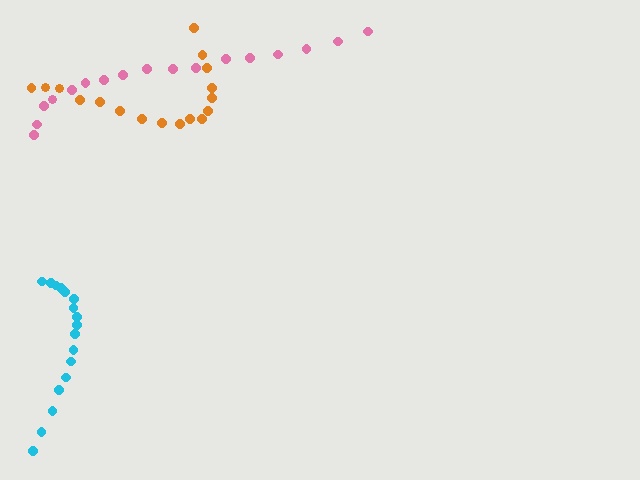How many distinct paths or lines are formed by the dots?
There are 3 distinct paths.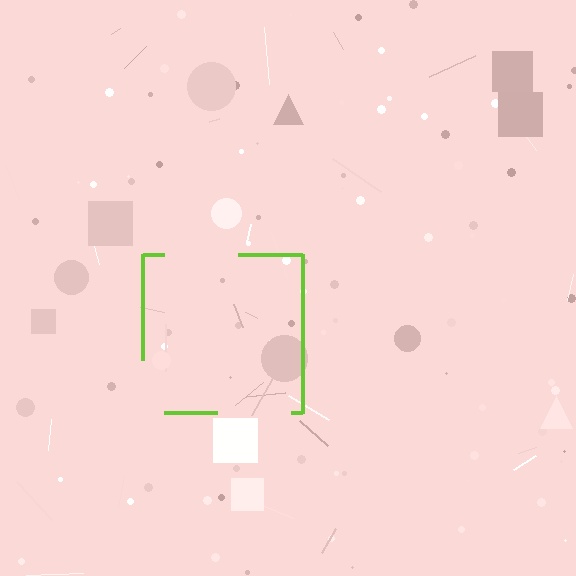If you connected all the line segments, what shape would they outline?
They would outline a square.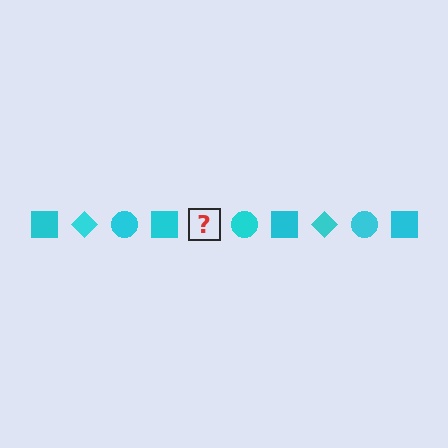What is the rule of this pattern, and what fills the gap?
The rule is that the pattern cycles through square, diamond, circle shapes in cyan. The gap should be filled with a cyan diamond.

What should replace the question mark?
The question mark should be replaced with a cyan diamond.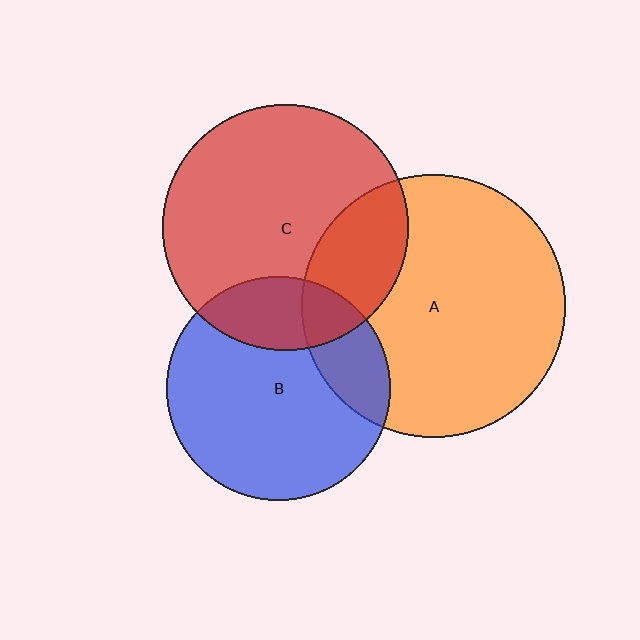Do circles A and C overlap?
Yes.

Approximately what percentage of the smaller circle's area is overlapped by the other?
Approximately 25%.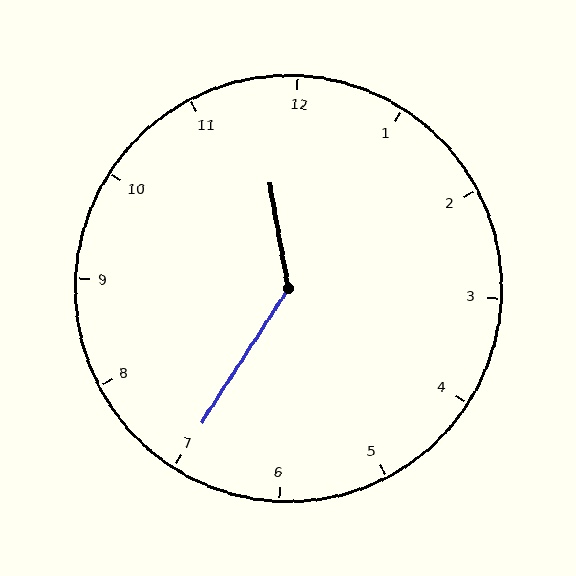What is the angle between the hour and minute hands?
Approximately 138 degrees.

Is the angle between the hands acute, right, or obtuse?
It is obtuse.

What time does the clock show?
11:35.